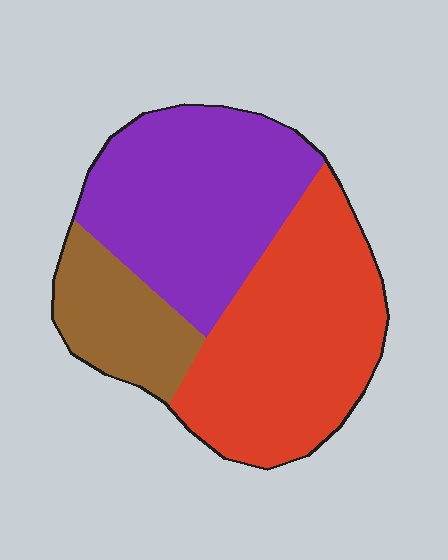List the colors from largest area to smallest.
From largest to smallest: red, purple, brown.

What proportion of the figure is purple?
Purple covers roughly 40% of the figure.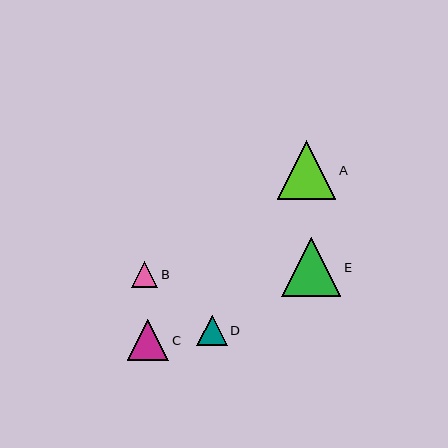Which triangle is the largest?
Triangle E is the largest with a size of approximately 59 pixels.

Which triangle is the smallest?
Triangle B is the smallest with a size of approximately 26 pixels.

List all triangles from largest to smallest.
From largest to smallest: E, A, C, D, B.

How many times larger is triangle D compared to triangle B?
Triangle D is approximately 1.1 times the size of triangle B.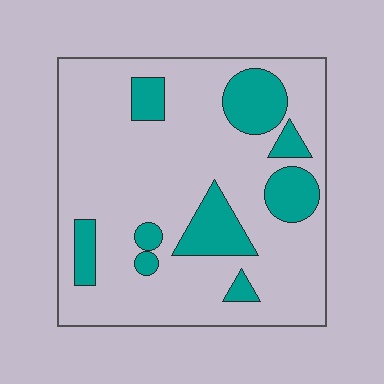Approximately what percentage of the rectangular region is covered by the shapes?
Approximately 20%.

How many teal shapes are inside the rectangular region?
9.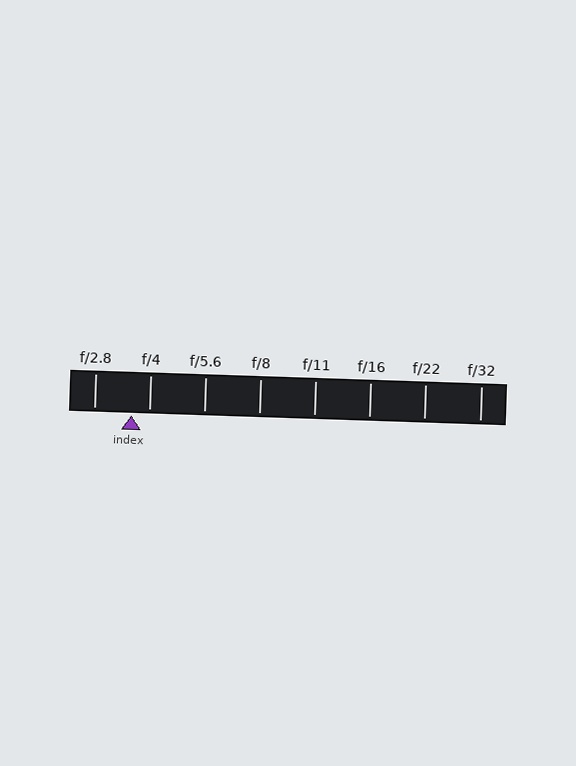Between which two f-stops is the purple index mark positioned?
The index mark is between f/2.8 and f/4.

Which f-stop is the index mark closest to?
The index mark is closest to f/4.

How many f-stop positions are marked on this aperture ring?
There are 8 f-stop positions marked.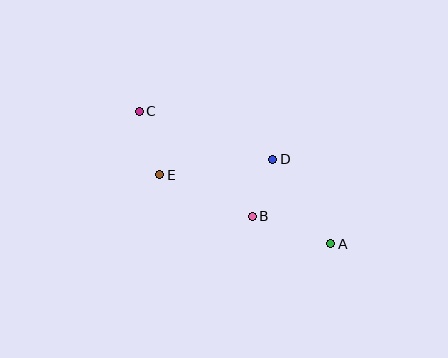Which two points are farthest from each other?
Points A and C are farthest from each other.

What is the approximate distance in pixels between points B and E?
The distance between B and E is approximately 102 pixels.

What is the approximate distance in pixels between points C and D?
The distance between C and D is approximately 142 pixels.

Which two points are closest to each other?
Points B and D are closest to each other.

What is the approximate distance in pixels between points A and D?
The distance between A and D is approximately 103 pixels.